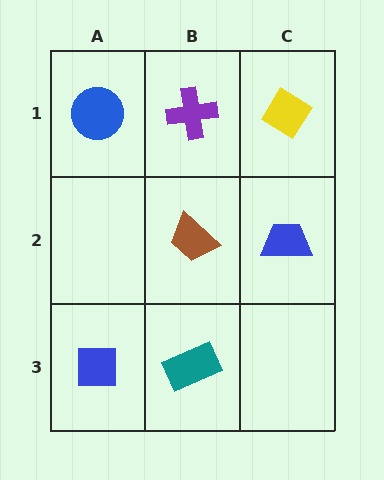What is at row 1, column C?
A yellow diamond.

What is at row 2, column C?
A blue trapezoid.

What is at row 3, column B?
A teal rectangle.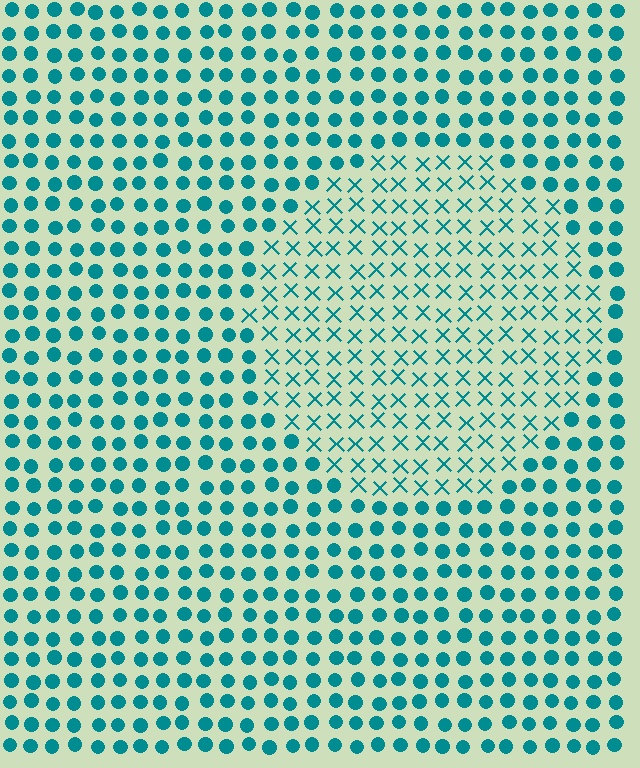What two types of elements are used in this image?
The image uses X marks inside the circle region and circles outside it.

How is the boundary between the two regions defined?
The boundary is defined by a change in element shape: X marks inside vs. circles outside. All elements share the same color and spacing.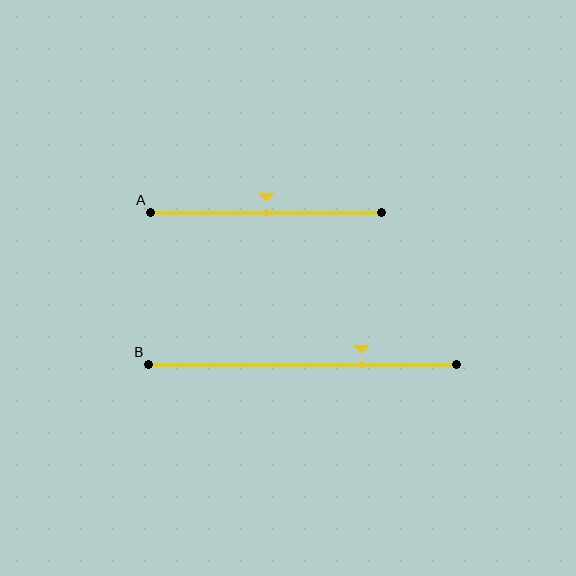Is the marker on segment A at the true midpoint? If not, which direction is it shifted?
Yes, the marker on segment A is at the true midpoint.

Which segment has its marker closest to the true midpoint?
Segment A has its marker closest to the true midpoint.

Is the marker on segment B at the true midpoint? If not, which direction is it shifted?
No, the marker on segment B is shifted to the right by about 19% of the segment length.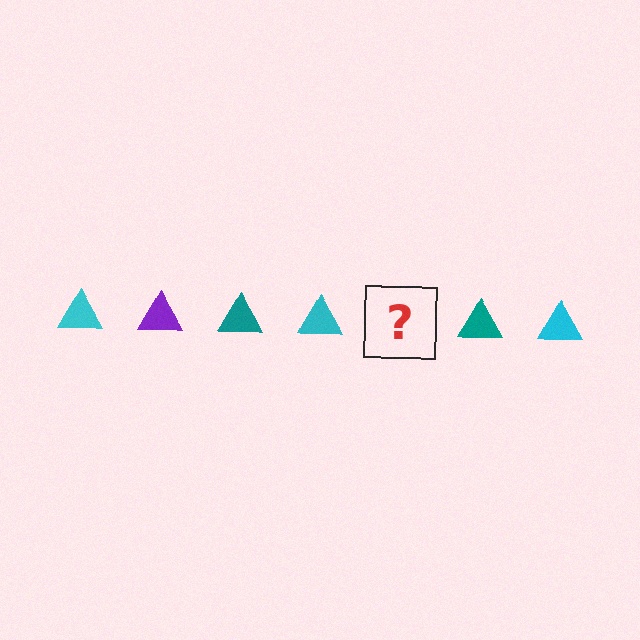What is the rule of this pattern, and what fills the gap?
The rule is that the pattern cycles through cyan, purple, teal triangles. The gap should be filled with a purple triangle.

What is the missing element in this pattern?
The missing element is a purple triangle.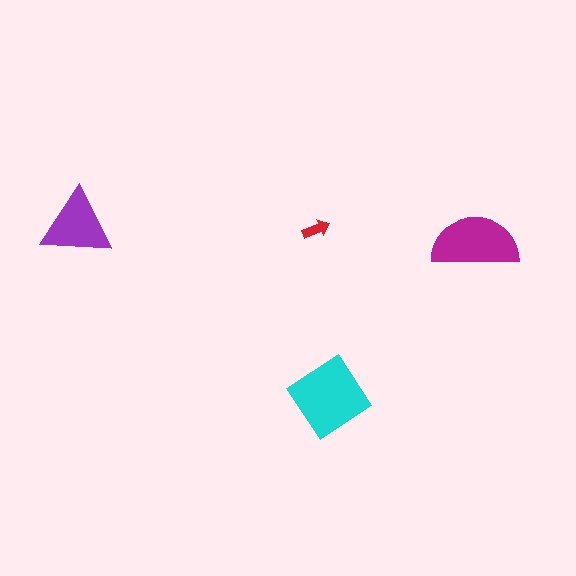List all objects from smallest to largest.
The red arrow, the purple triangle, the magenta semicircle, the cyan diamond.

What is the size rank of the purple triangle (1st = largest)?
3rd.